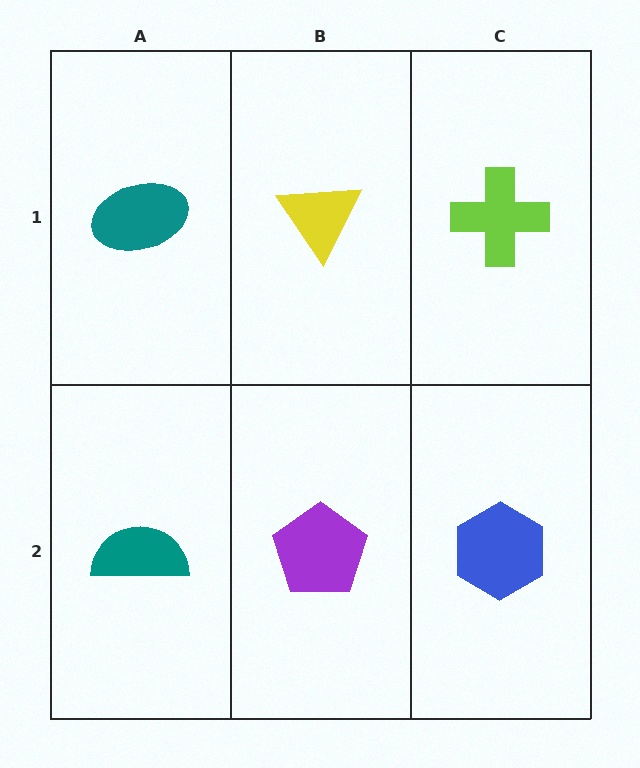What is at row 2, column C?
A blue hexagon.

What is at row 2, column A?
A teal semicircle.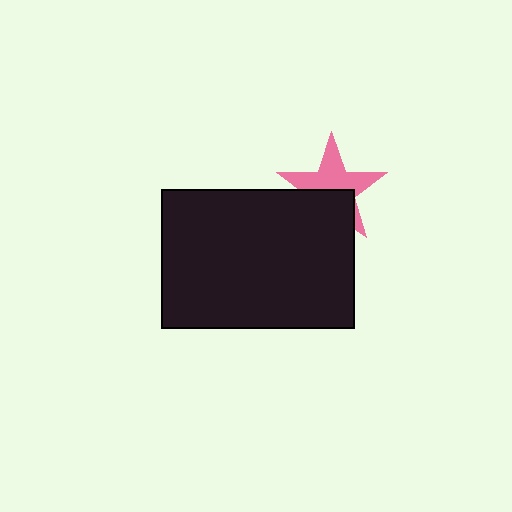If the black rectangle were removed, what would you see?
You would see the complete pink star.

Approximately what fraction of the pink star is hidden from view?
Roughly 42% of the pink star is hidden behind the black rectangle.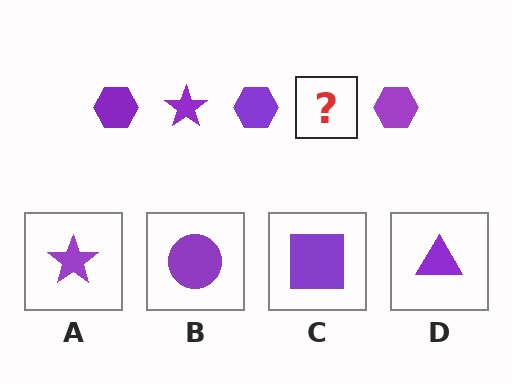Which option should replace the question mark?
Option A.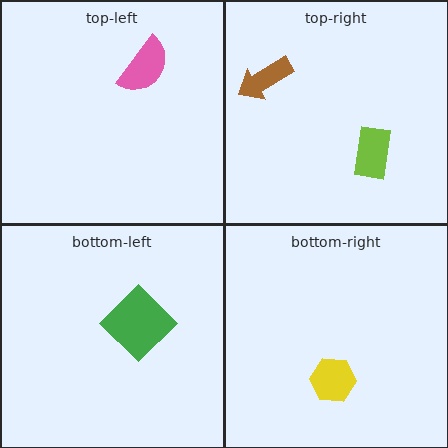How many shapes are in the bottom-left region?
1.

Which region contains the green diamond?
The bottom-left region.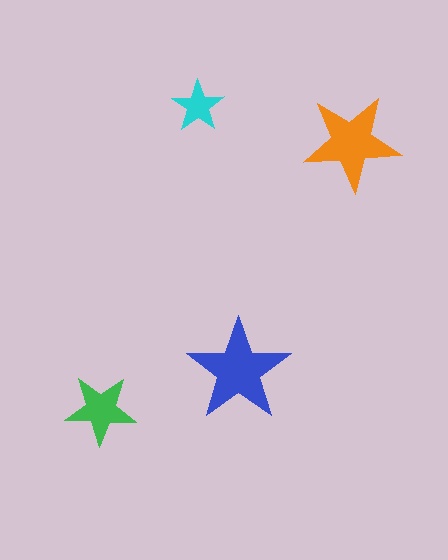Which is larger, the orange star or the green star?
The orange one.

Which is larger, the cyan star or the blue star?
The blue one.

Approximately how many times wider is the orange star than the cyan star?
About 2 times wider.